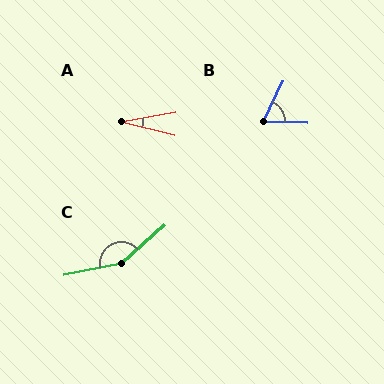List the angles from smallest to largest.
A (25°), B (66°), C (150°).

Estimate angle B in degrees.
Approximately 66 degrees.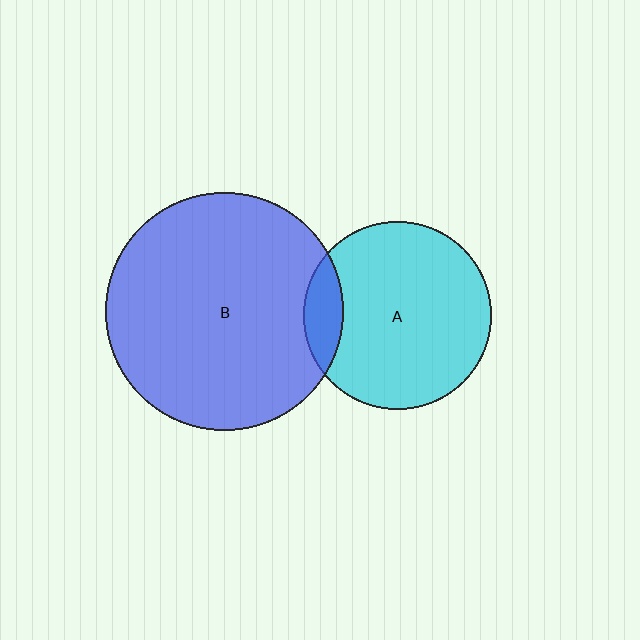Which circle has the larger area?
Circle B (blue).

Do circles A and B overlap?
Yes.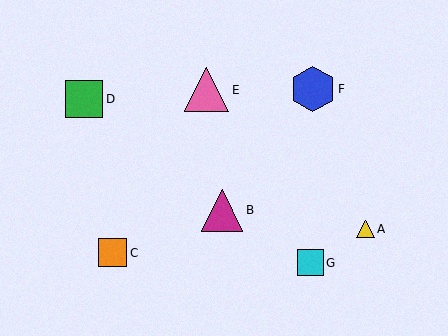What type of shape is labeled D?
Shape D is a green square.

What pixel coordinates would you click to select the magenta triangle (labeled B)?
Click at (222, 210) to select the magenta triangle B.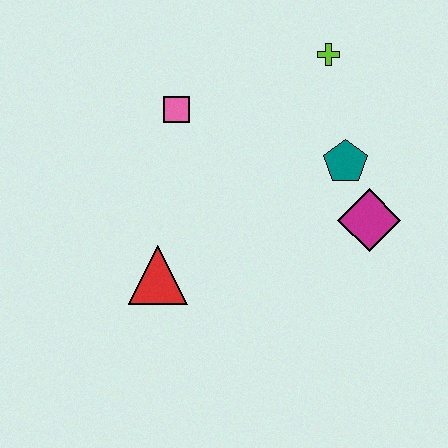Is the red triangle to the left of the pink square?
Yes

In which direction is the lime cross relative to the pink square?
The lime cross is to the right of the pink square.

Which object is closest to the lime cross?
The teal pentagon is closest to the lime cross.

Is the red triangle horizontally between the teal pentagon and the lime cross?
No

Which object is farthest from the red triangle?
The lime cross is farthest from the red triangle.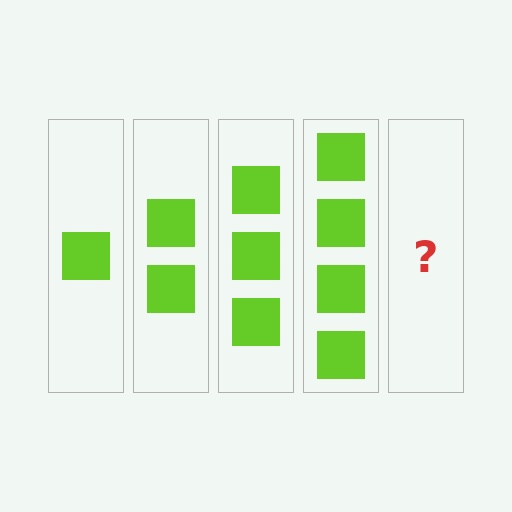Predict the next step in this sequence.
The next step is 5 squares.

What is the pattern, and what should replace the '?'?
The pattern is that each step adds one more square. The '?' should be 5 squares.